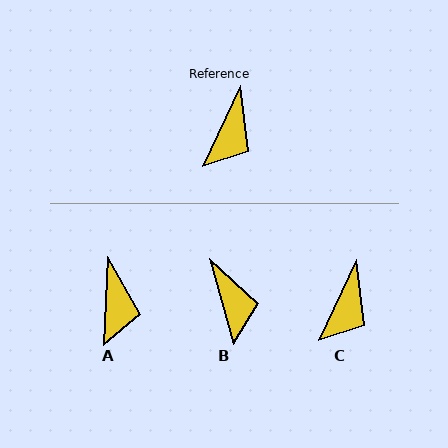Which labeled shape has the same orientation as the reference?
C.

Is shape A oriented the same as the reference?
No, it is off by about 22 degrees.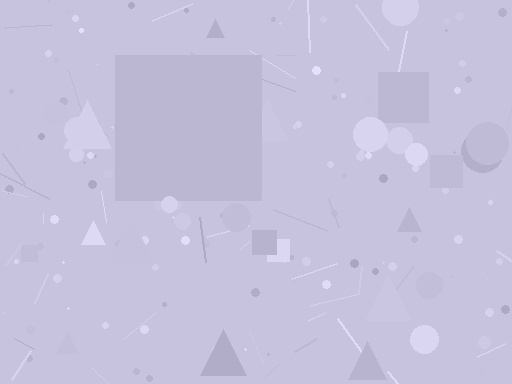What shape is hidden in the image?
A square is hidden in the image.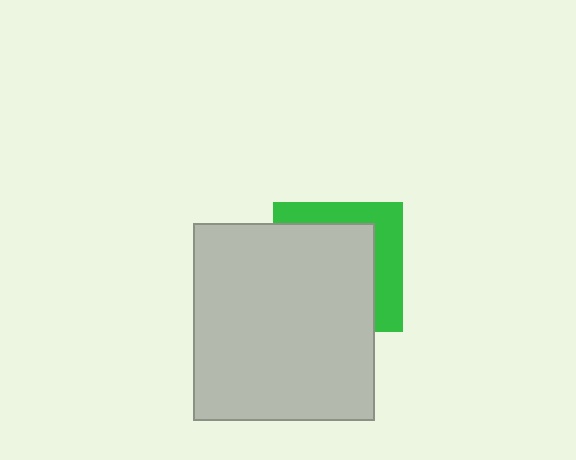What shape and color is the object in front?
The object in front is a light gray rectangle.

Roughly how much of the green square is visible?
A small part of it is visible (roughly 35%).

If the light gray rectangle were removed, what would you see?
You would see the complete green square.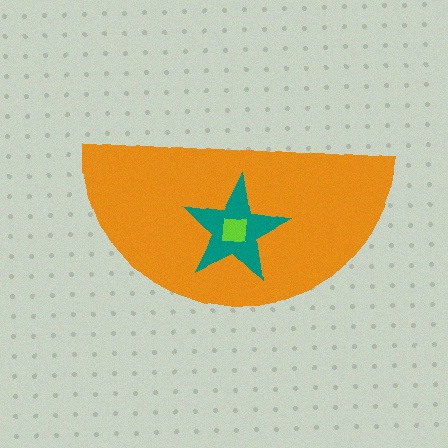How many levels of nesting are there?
3.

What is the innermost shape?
The lime square.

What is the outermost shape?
The orange semicircle.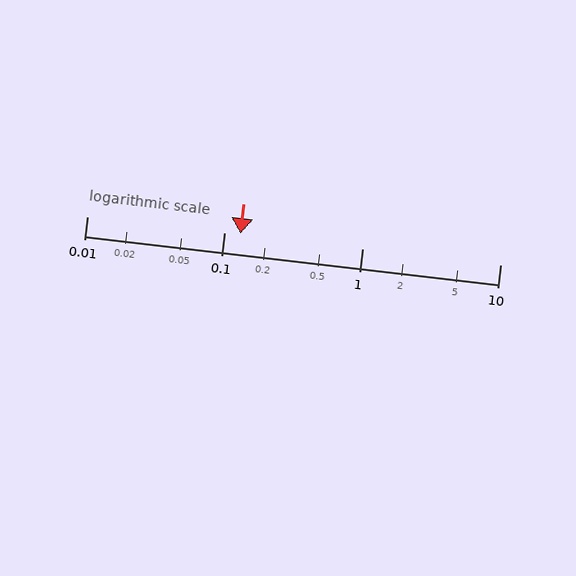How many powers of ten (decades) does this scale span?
The scale spans 3 decades, from 0.01 to 10.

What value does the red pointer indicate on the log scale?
The pointer indicates approximately 0.13.